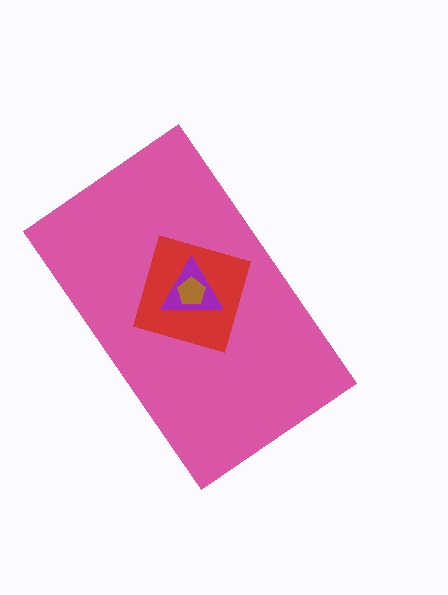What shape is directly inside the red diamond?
The purple triangle.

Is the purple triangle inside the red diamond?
Yes.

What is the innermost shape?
The brown pentagon.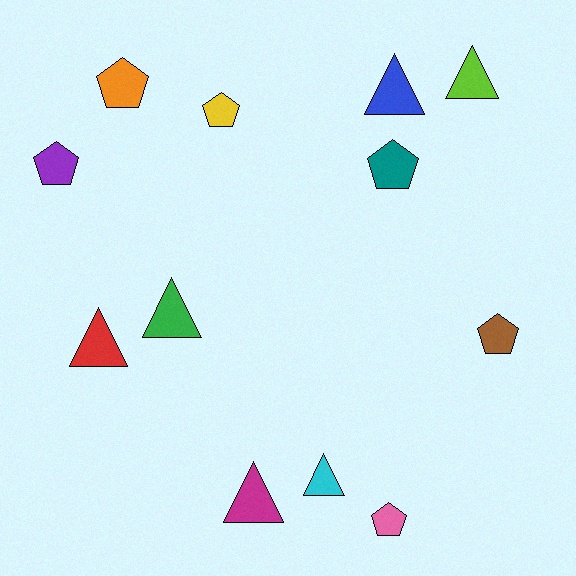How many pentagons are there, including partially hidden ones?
There are 6 pentagons.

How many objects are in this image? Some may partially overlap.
There are 12 objects.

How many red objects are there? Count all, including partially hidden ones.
There is 1 red object.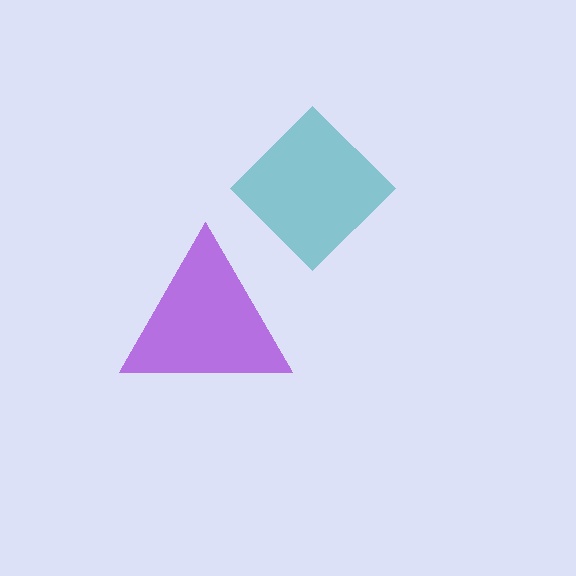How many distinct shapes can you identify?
There are 2 distinct shapes: a teal diamond, a purple triangle.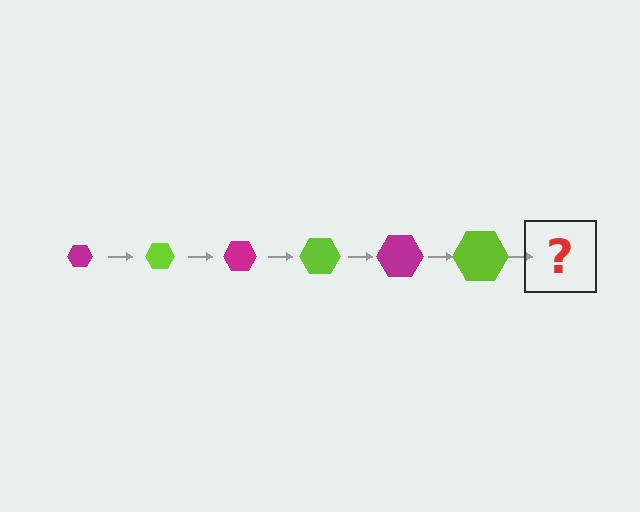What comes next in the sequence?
The next element should be a magenta hexagon, larger than the previous one.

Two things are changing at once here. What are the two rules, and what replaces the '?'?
The two rules are that the hexagon grows larger each step and the color cycles through magenta and lime. The '?' should be a magenta hexagon, larger than the previous one.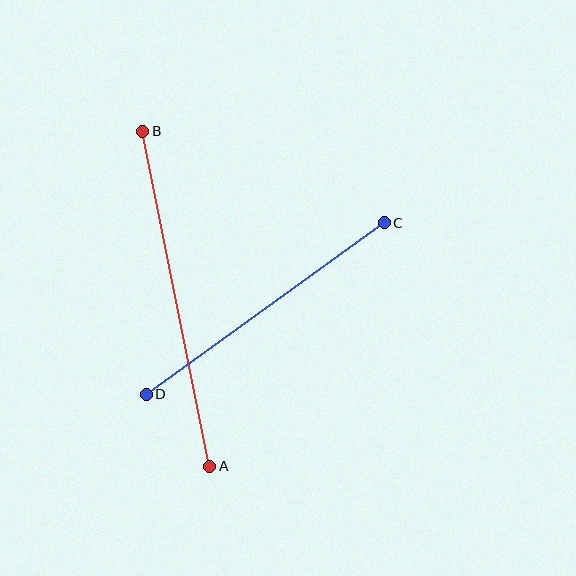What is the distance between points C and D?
The distance is approximately 294 pixels.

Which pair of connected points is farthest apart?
Points A and B are farthest apart.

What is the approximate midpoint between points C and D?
The midpoint is at approximately (265, 309) pixels.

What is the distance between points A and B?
The distance is approximately 342 pixels.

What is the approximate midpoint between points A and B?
The midpoint is at approximately (176, 299) pixels.